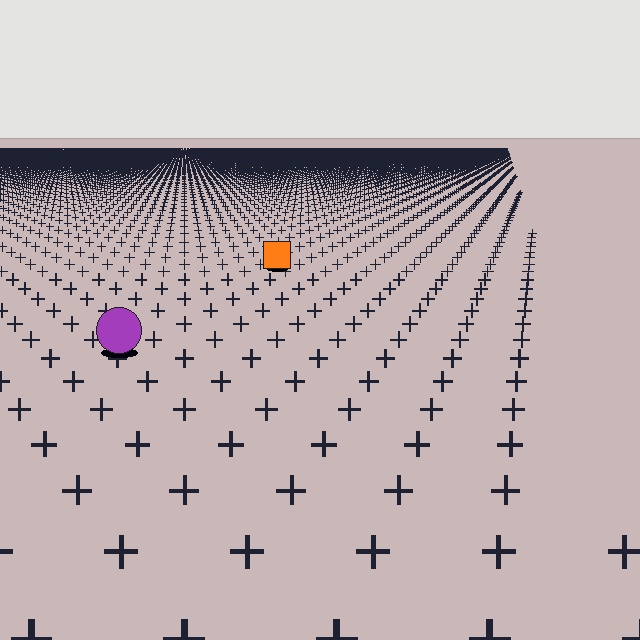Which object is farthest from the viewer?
The orange square is farthest from the viewer. It appears smaller and the ground texture around it is denser.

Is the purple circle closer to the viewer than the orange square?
Yes. The purple circle is closer — you can tell from the texture gradient: the ground texture is coarser near it.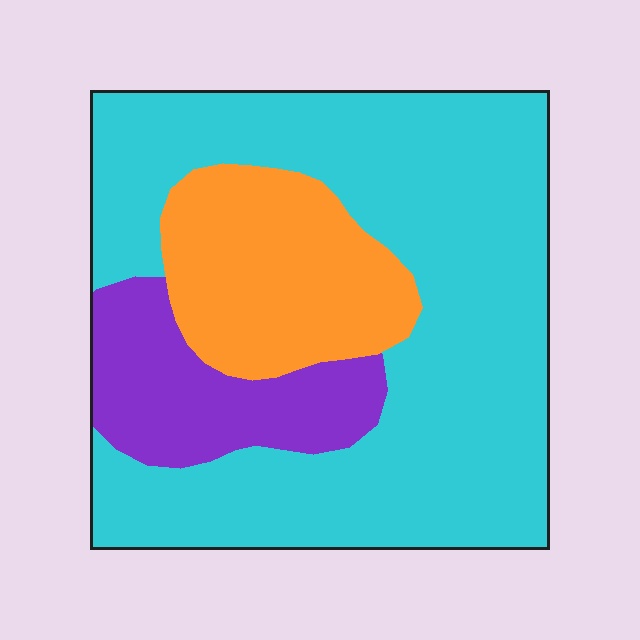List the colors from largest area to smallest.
From largest to smallest: cyan, orange, purple.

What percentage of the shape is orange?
Orange takes up about one fifth (1/5) of the shape.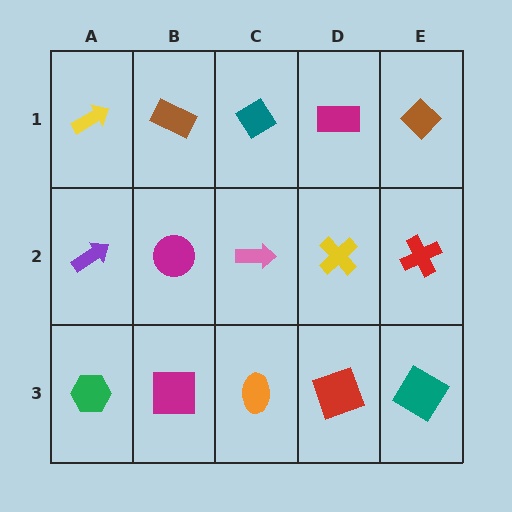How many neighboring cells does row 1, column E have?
2.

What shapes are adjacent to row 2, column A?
A yellow arrow (row 1, column A), a green hexagon (row 3, column A), a magenta circle (row 2, column B).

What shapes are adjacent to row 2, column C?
A teal diamond (row 1, column C), an orange ellipse (row 3, column C), a magenta circle (row 2, column B), a yellow cross (row 2, column D).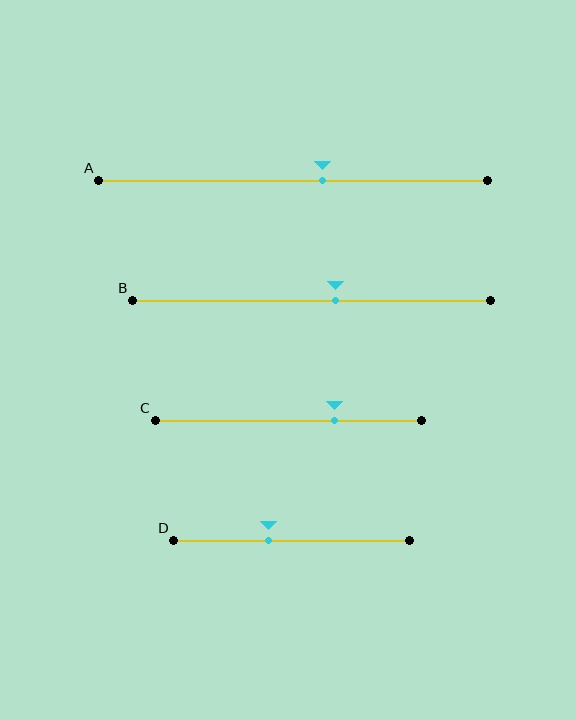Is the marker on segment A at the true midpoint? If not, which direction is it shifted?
No, the marker on segment A is shifted to the right by about 8% of the segment length.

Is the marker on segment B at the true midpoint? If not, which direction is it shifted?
No, the marker on segment B is shifted to the right by about 6% of the segment length.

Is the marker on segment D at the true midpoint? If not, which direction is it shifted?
No, the marker on segment D is shifted to the left by about 10% of the segment length.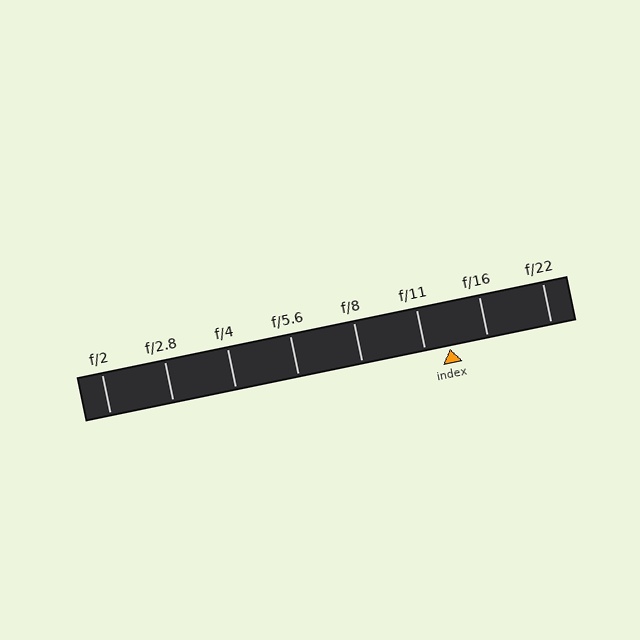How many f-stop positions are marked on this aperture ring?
There are 8 f-stop positions marked.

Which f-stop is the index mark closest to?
The index mark is closest to f/11.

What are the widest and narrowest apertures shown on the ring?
The widest aperture shown is f/2 and the narrowest is f/22.